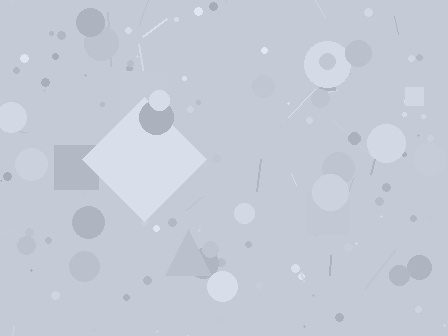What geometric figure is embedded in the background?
A diamond is embedded in the background.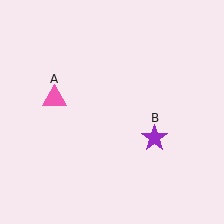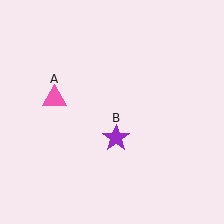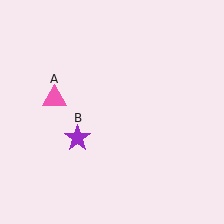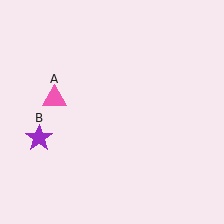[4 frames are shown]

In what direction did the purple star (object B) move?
The purple star (object B) moved left.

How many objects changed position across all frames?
1 object changed position: purple star (object B).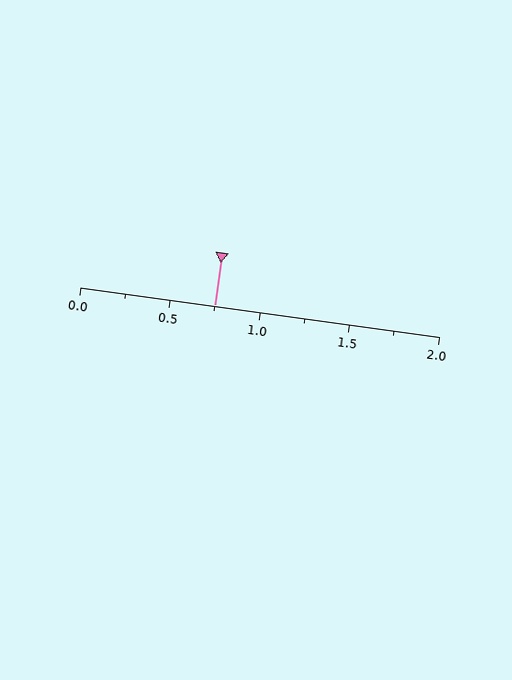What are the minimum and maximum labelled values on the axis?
The axis runs from 0.0 to 2.0.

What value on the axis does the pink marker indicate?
The marker indicates approximately 0.75.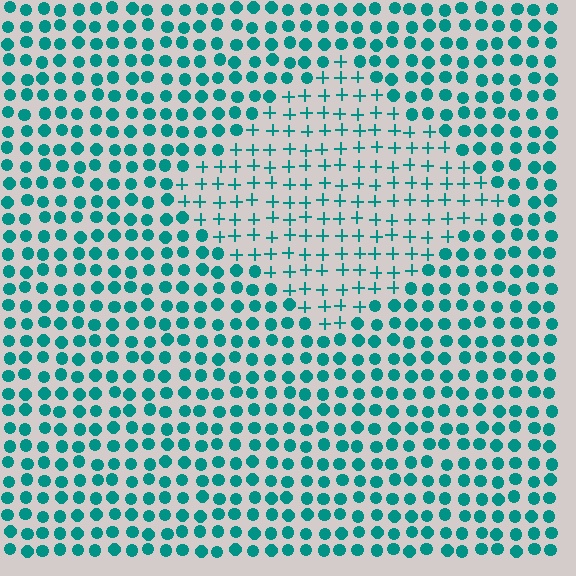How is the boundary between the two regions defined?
The boundary is defined by a change in element shape: plus signs inside vs. circles outside. All elements share the same color and spacing.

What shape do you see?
I see a diamond.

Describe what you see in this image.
The image is filled with small teal elements arranged in a uniform grid. A diamond-shaped region contains plus signs, while the surrounding area contains circles. The boundary is defined purely by the change in element shape.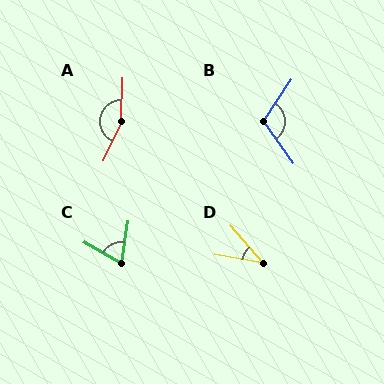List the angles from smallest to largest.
D (39°), C (69°), B (111°), A (157°).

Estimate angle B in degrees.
Approximately 111 degrees.